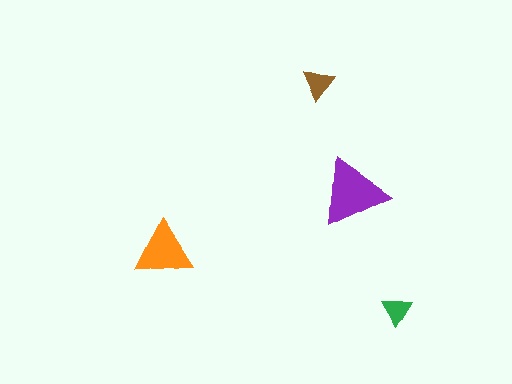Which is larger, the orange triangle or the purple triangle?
The purple one.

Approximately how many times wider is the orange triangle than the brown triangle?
About 2 times wider.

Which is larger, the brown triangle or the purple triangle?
The purple one.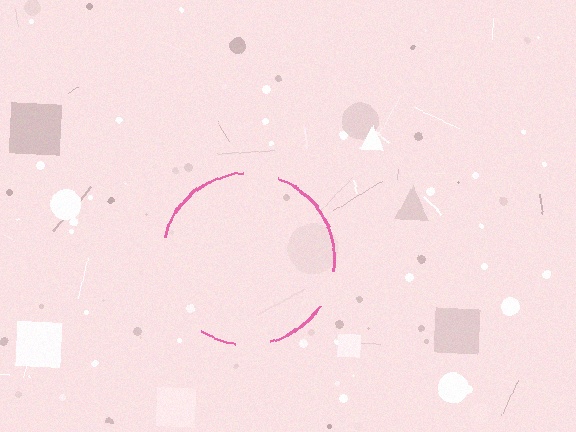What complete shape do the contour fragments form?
The contour fragments form a circle.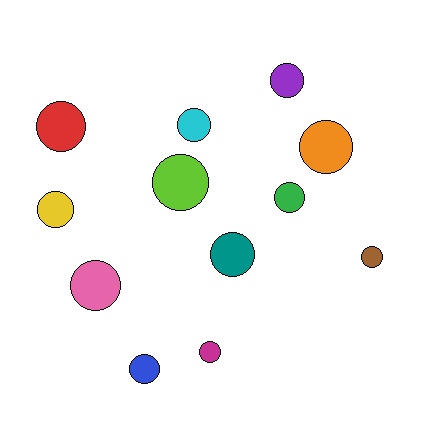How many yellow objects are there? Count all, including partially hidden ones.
There is 1 yellow object.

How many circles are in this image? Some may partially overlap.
There are 12 circles.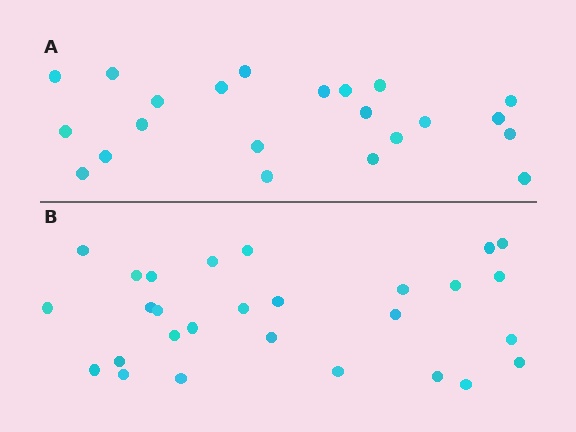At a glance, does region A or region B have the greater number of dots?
Region B (the bottom region) has more dots.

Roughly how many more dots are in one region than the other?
Region B has about 6 more dots than region A.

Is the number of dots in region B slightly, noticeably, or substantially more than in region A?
Region B has noticeably more, but not dramatically so. The ratio is roughly 1.3 to 1.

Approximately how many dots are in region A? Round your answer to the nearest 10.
About 20 dots. (The exact count is 22, which rounds to 20.)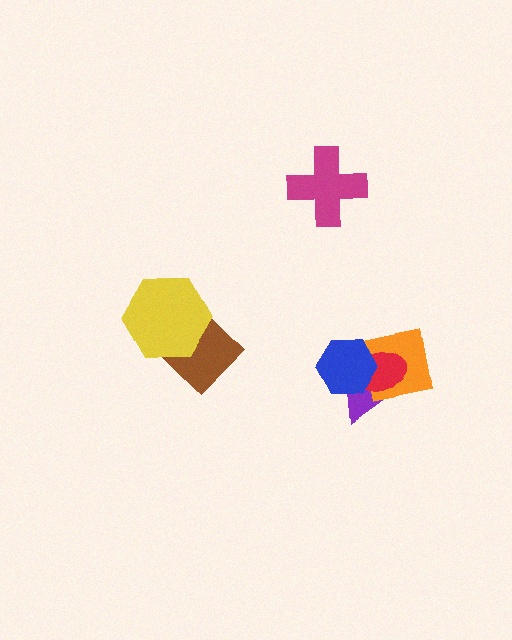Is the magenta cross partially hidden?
No, no other shape covers it.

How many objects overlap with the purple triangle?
3 objects overlap with the purple triangle.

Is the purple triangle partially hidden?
Yes, it is partially covered by another shape.